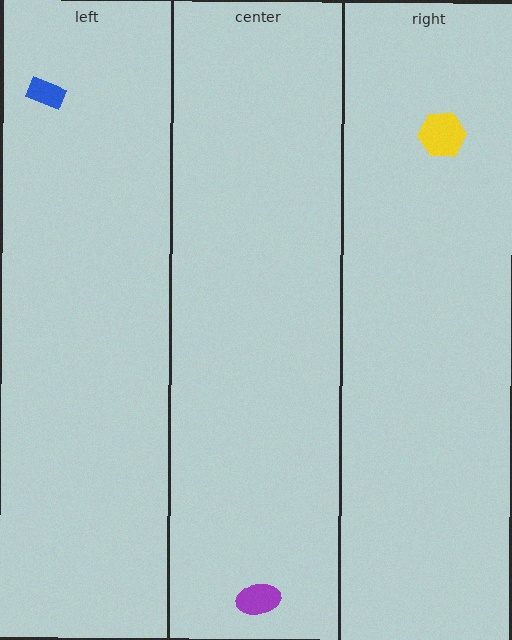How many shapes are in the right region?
1.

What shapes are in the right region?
The yellow hexagon.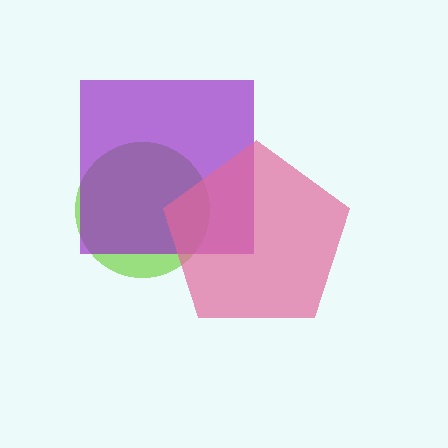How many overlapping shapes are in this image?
There are 3 overlapping shapes in the image.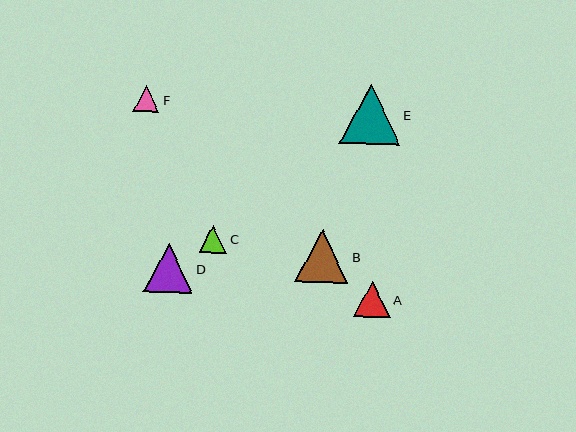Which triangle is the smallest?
Triangle F is the smallest with a size of approximately 26 pixels.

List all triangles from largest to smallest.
From largest to smallest: E, B, D, A, C, F.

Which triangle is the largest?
Triangle E is the largest with a size of approximately 60 pixels.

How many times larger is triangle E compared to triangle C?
Triangle E is approximately 2.2 times the size of triangle C.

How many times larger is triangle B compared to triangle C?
Triangle B is approximately 1.9 times the size of triangle C.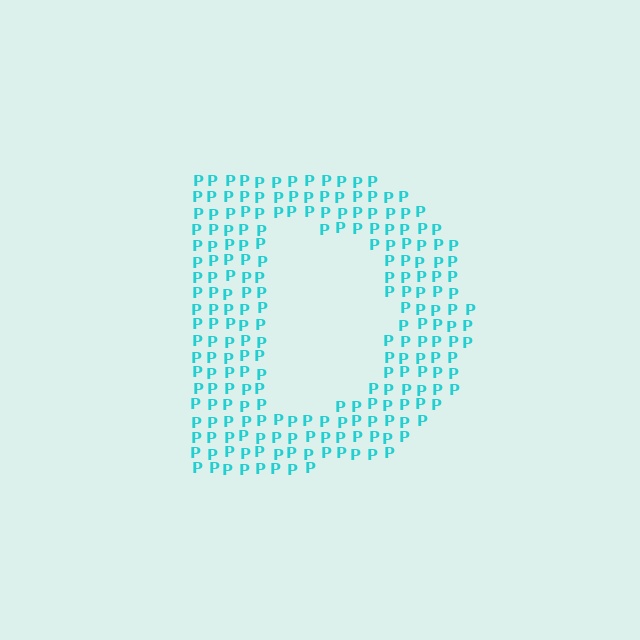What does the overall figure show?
The overall figure shows the letter D.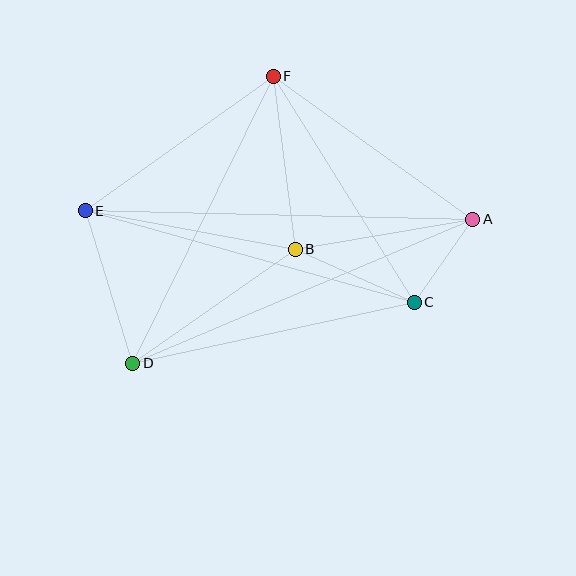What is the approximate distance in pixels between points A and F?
The distance between A and F is approximately 246 pixels.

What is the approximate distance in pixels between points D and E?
The distance between D and E is approximately 160 pixels.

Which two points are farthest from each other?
Points A and E are farthest from each other.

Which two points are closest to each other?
Points A and C are closest to each other.